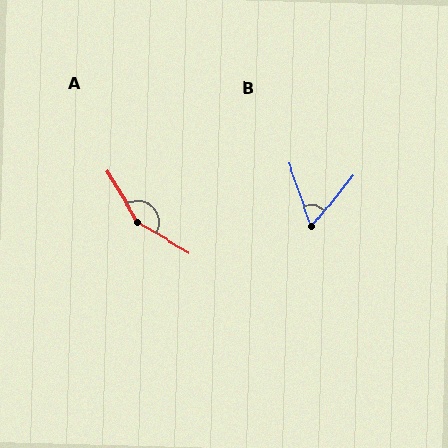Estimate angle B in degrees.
Approximately 59 degrees.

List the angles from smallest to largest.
B (59°), A (151°).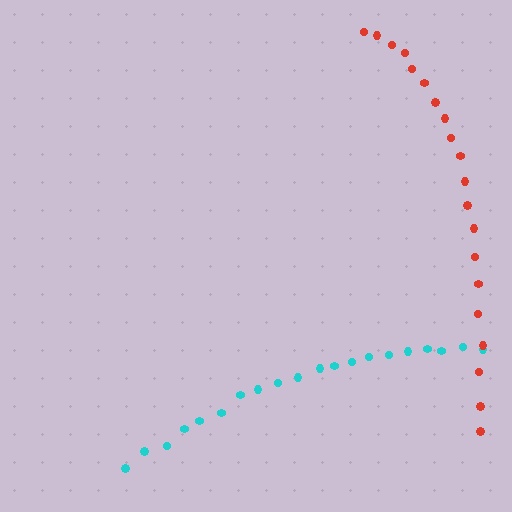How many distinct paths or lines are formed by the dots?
There are 2 distinct paths.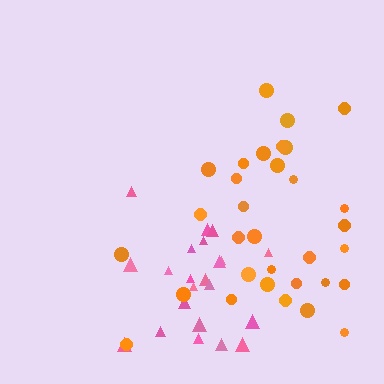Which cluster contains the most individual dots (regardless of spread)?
Orange (32).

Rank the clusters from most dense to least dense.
pink, orange.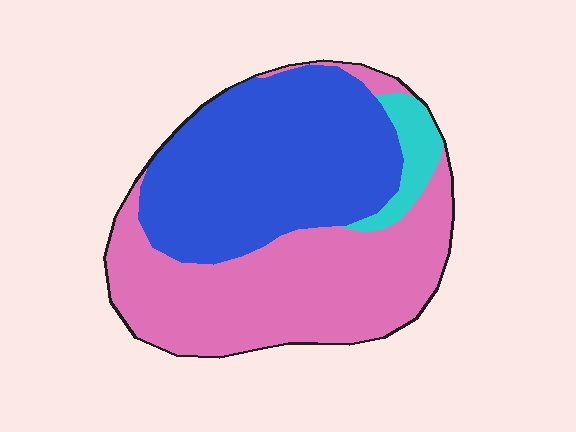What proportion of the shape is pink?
Pink covers roughly 50% of the shape.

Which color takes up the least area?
Cyan, at roughly 5%.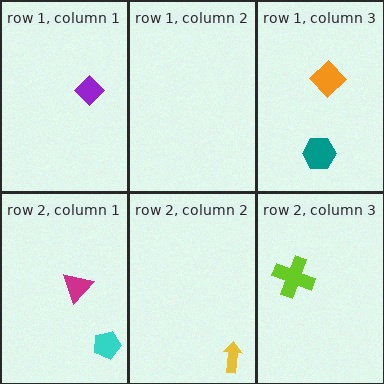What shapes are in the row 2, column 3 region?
The lime cross.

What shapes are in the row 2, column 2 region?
The yellow arrow.